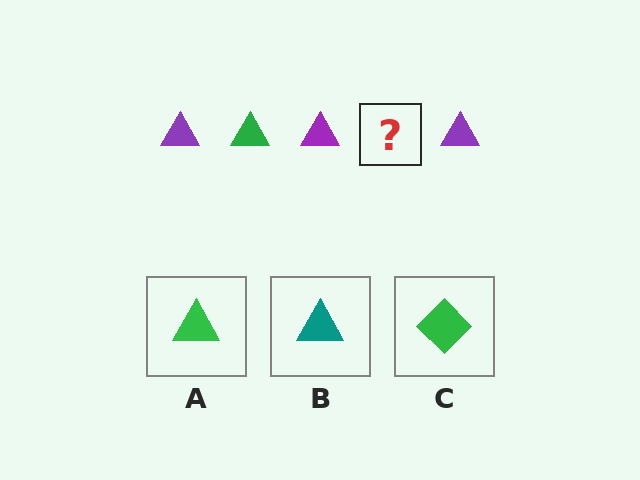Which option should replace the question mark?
Option A.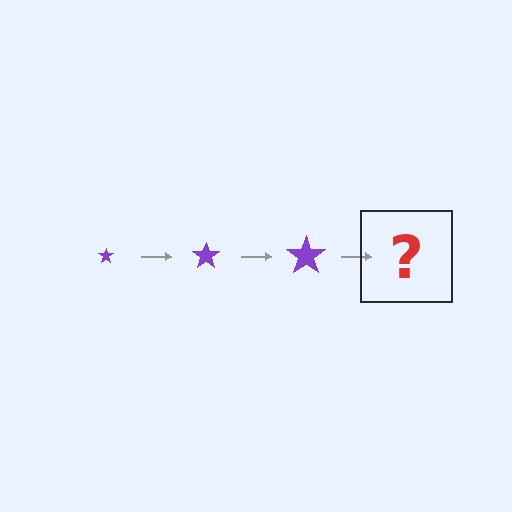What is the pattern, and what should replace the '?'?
The pattern is that the star gets progressively larger each step. The '?' should be a purple star, larger than the previous one.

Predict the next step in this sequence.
The next step is a purple star, larger than the previous one.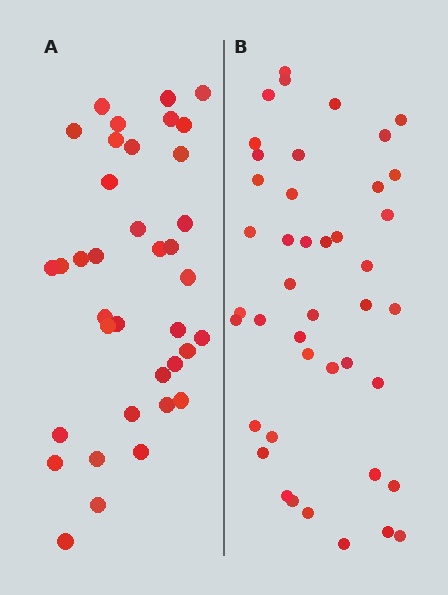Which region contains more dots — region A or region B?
Region B (the right region) has more dots.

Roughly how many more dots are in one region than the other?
Region B has about 6 more dots than region A.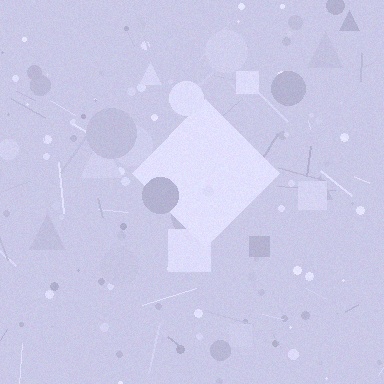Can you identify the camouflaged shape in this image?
The camouflaged shape is a diamond.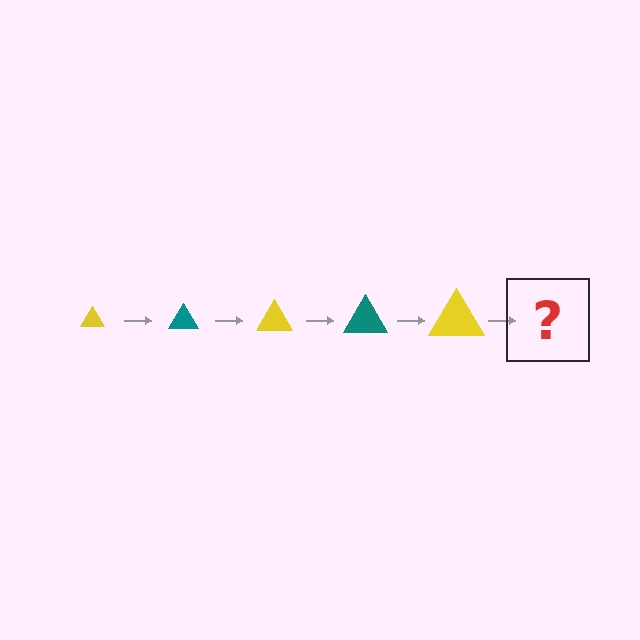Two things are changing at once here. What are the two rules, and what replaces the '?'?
The two rules are that the triangle grows larger each step and the color cycles through yellow and teal. The '?' should be a teal triangle, larger than the previous one.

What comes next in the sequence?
The next element should be a teal triangle, larger than the previous one.